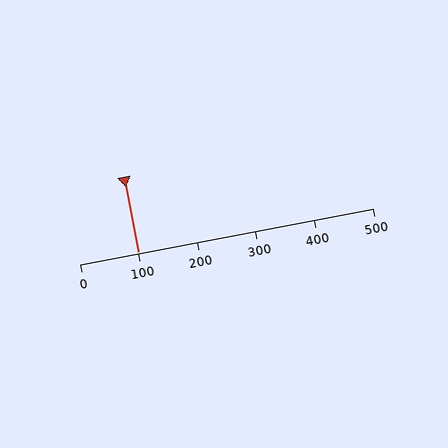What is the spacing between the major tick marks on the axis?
The major ticks are spaced 100 apart.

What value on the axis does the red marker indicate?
The marker indicates approximately 100.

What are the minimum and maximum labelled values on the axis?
The axis runs from 0 to 500.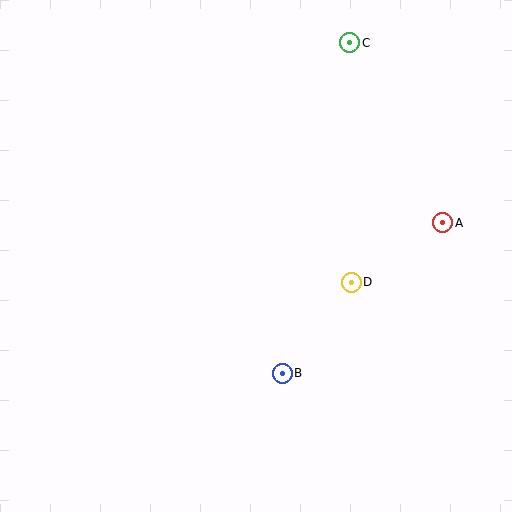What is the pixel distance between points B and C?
The distance between B and C is 337 pixels.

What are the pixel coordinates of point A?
Point A is at (443, 223).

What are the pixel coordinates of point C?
Point C is at (350, 43).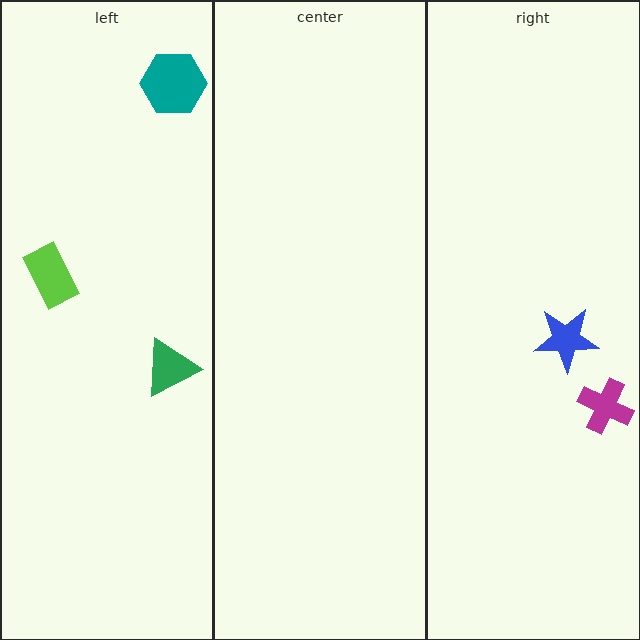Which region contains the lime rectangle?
The left region.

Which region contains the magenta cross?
The right region.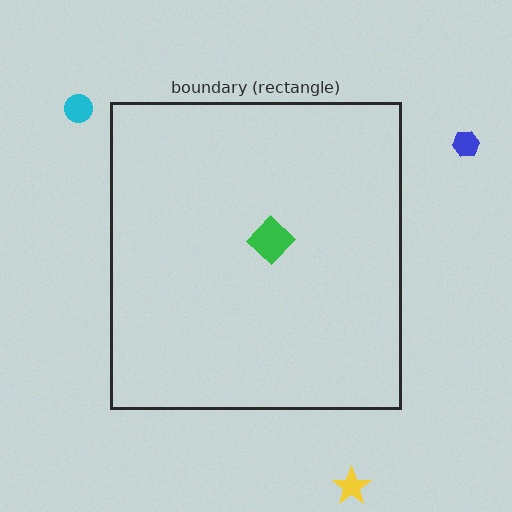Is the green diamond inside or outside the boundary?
Inside.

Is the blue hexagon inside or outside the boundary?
Outside.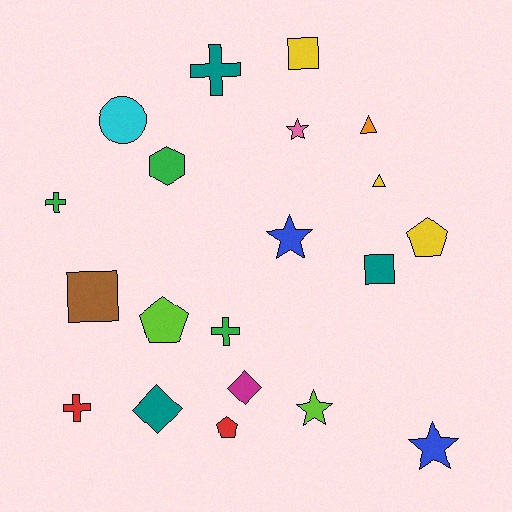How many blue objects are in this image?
There are 2 blue objects.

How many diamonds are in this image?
There are 2 diamonds.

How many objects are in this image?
There are 20 objects.